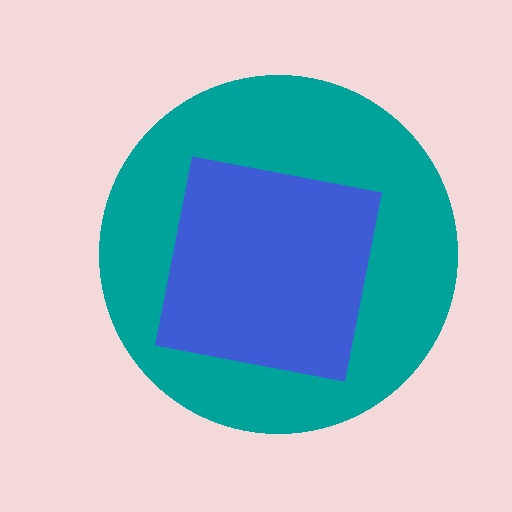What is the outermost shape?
The teal circle.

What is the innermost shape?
The blue square.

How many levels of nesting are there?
2.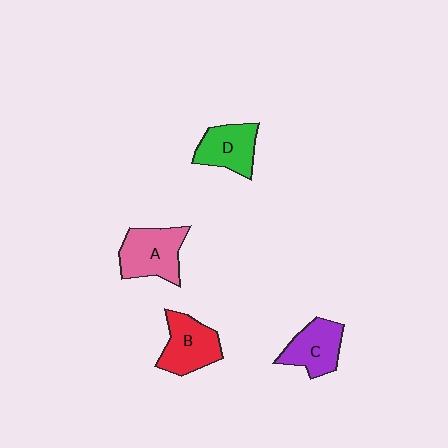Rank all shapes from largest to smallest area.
From largest to smallest: A (pink), B (red), C (purple), D (green).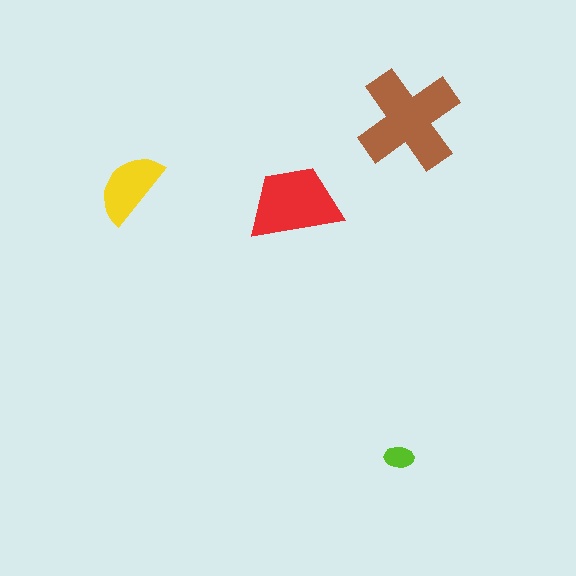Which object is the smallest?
The lime ellipse.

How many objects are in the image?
There are 4 objects in the image.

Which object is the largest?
The brown cross.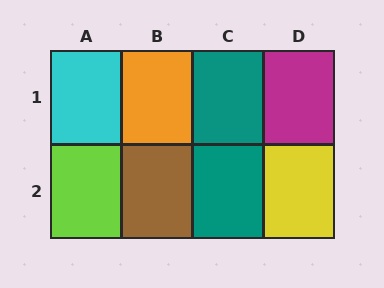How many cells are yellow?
1 cell is yellow.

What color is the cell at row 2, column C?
Teal.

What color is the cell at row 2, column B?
Brown.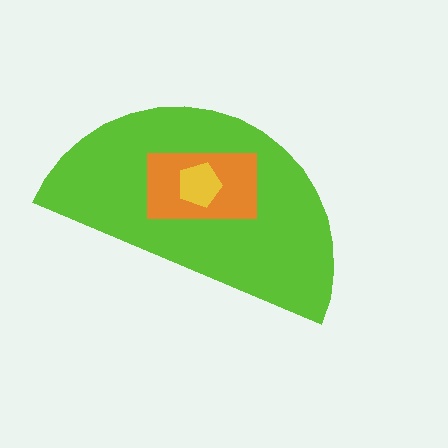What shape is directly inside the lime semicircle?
The orange rectangle.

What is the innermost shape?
The yellow pentagon.